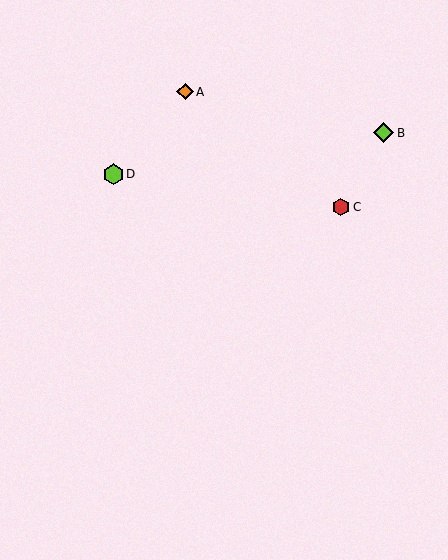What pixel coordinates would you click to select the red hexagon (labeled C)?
Click at (341, 207) to select the red hexagon C.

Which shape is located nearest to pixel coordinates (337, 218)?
The red hexagon (labeled C) at (341, 207) is nearest to that location.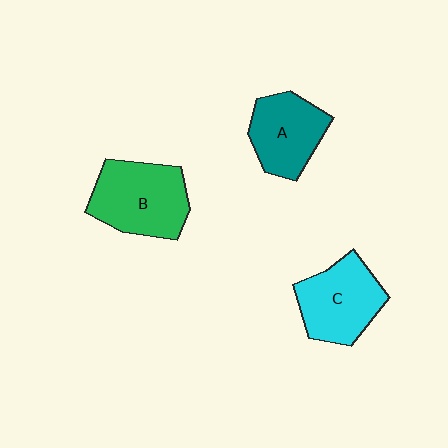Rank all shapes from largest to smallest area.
From largest to smallest: B (green), C (cyan), A (teal).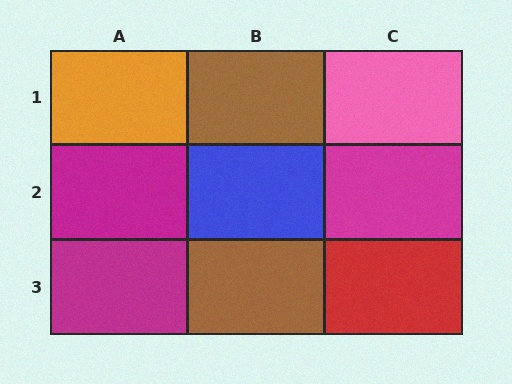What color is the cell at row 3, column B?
Brown.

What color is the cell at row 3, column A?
Magenta.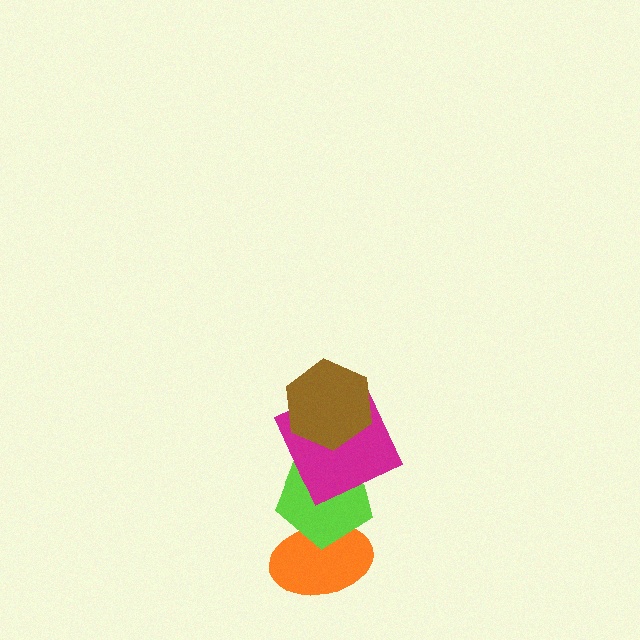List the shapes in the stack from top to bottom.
From top to bottom: the brown hexagon, the magenta square, the lime pentagon, the orange ellipse.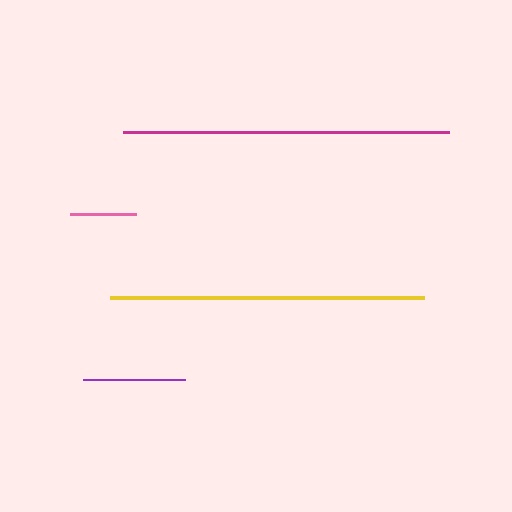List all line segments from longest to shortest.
From longest to shortest: magenta, yellow, purple, pink.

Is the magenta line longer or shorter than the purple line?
The magenta line is longer than the purple line.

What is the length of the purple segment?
The purple segment is approximately 102 pixels long.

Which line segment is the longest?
The magenta line is the longest at approximately 326 pixels.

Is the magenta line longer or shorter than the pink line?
The magenta line is longer than the pink line.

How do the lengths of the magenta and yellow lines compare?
The magenta and yellow lines are approximately the same length.